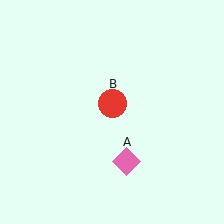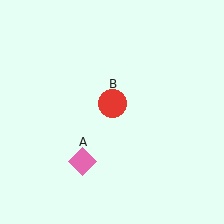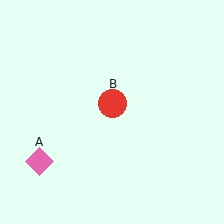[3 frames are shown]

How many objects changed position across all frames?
1 object changed position: pink diamond (object A).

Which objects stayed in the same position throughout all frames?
Red circle (object B) remained stationary.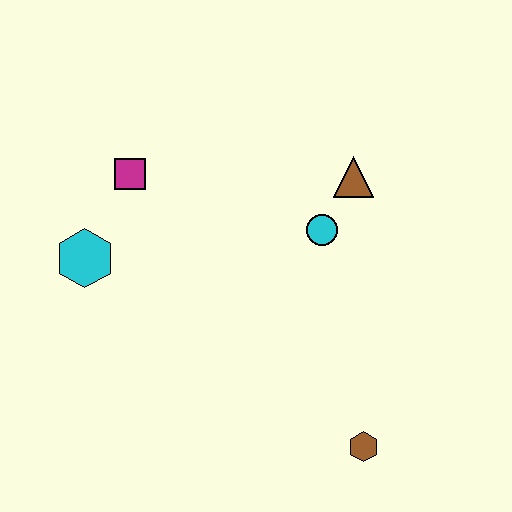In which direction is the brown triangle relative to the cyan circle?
The brown triangle is above the cyan circle.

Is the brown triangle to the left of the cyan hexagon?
No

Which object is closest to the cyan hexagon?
The magenta square is closest to the cyan hexagon.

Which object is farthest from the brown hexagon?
The magenta square is farthest from the brown hexagon.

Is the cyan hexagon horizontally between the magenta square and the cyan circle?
No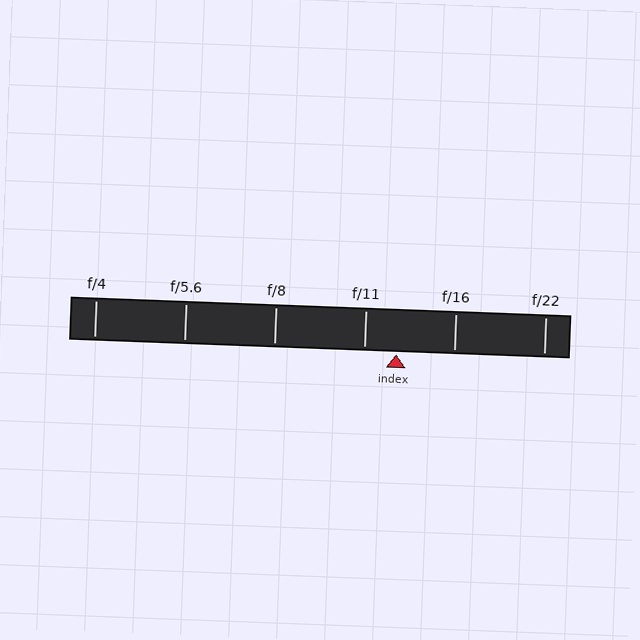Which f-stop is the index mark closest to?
The index mark is closest to f/11.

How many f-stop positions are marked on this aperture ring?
There are 6 f-stop positions marked.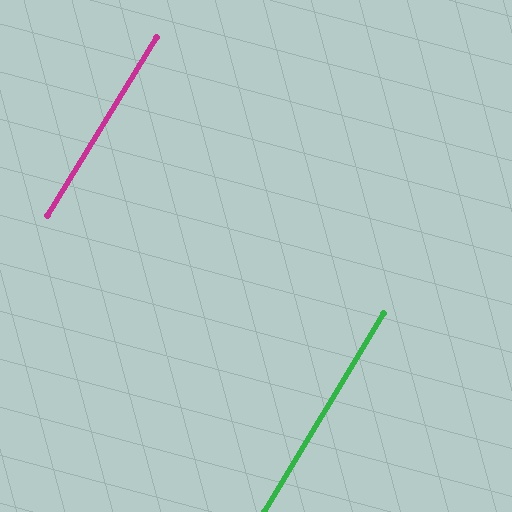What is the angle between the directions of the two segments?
Approximately 0 degrees.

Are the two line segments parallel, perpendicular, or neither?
Parallel — their directions differ by only 0.4°.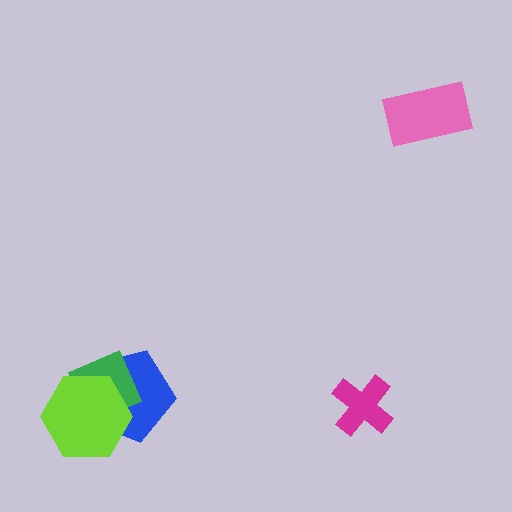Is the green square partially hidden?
Yes, it is partially covered by another shape.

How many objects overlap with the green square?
2 objects overlap with the green square.